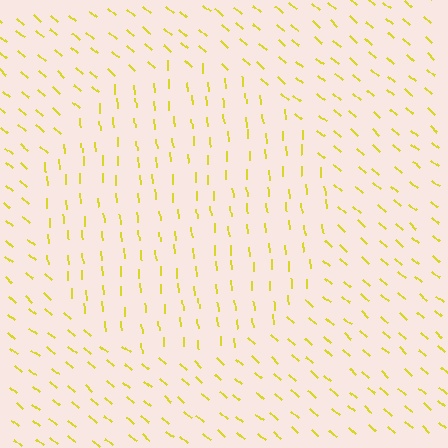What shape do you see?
I see a circle.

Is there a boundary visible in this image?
Yes, there is a texture boundary formed by a change in line orientation.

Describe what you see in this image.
The image is filled with small yellow line segments. A circle region in the image has lines oriented differently from the surrounding lines, creating a visible texture boundary.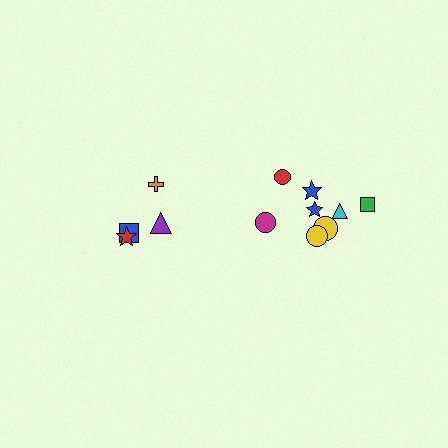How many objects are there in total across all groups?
There are 12 objects.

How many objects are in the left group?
There are 4 objects.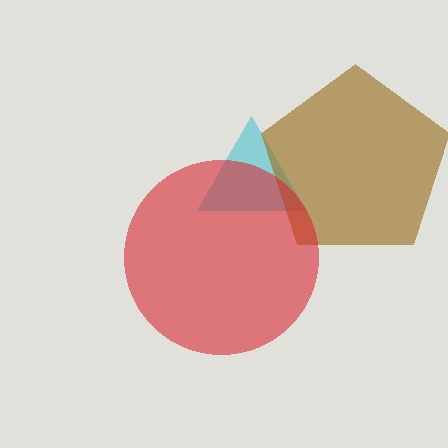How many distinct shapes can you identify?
There are 3 distinct shapes: a cyan triangle, a brown pentagon, a red circle.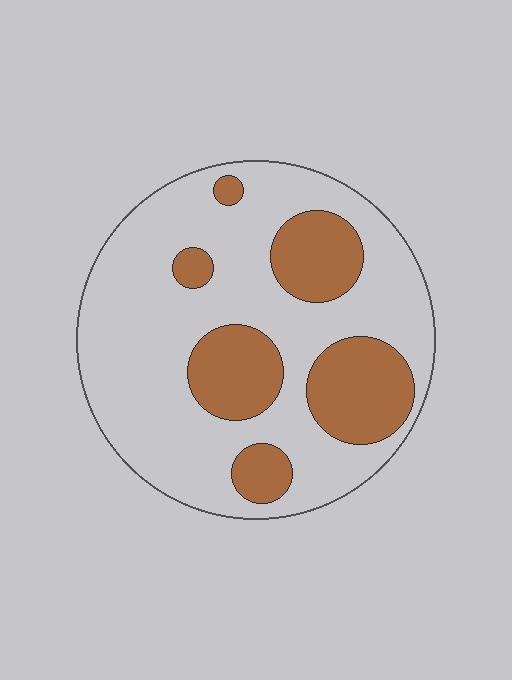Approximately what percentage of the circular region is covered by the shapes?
Approximately 30%.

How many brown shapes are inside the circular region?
6.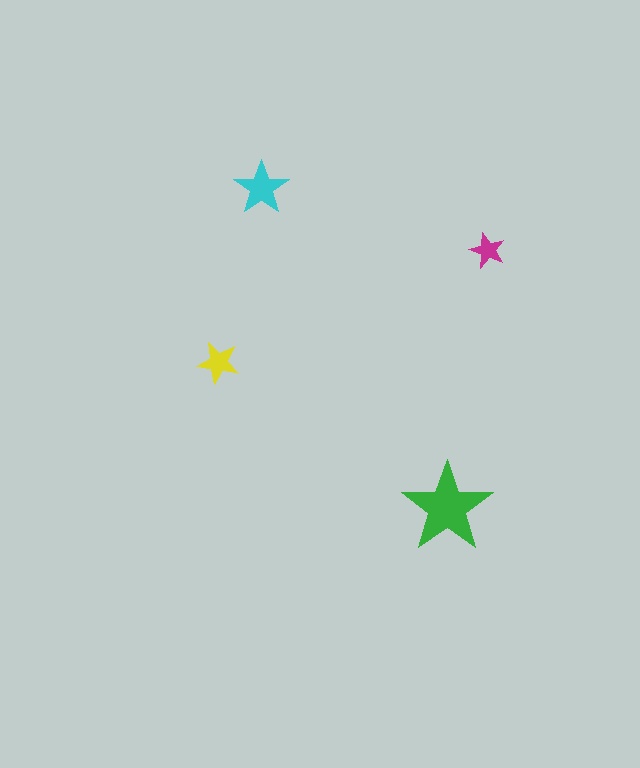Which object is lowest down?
The green star is bottommost.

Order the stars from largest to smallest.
the green one, the cyan one, the yellow one, the magenta one.